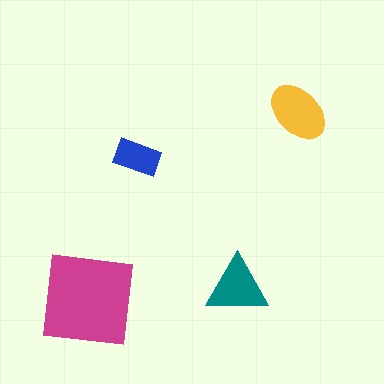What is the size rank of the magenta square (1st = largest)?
1st.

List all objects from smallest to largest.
The blue rectangle, the teal triangle, the yellow ellipse, the magenta square.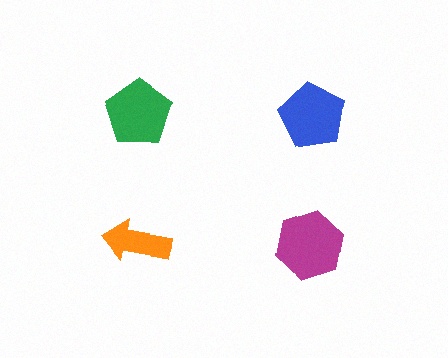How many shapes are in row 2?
2 shapes.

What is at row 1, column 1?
A green pentagon.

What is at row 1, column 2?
A blue pentagon.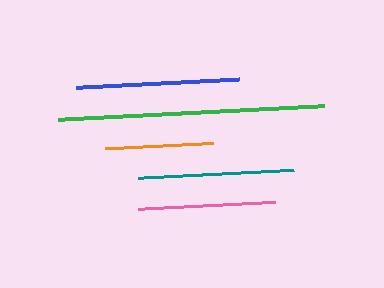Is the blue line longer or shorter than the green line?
The green line is longer than the blue line.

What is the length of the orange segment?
The orange segment is approximately 108 pixels long.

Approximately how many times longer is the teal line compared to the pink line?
The teal line is approximately 1.1 times the length of the pink line.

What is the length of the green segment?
The green segment is approximately 267 pixels long.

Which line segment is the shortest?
The orange line is the shortest at approximately 108 pixels.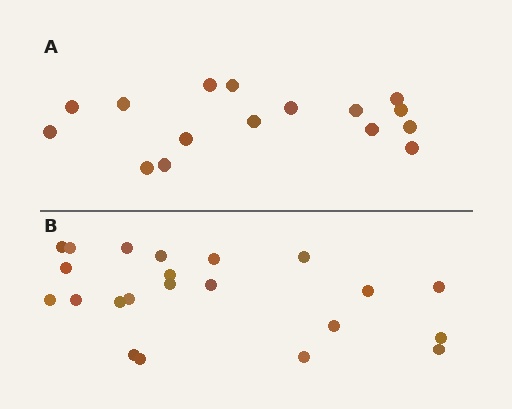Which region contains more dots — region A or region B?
Region B (the bottom region) has more dots.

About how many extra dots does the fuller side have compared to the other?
Region B has about 6 more dots than region A.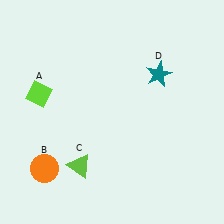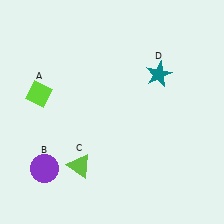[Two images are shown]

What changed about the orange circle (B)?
In Image 1, B is orange. In Image 2, it changed to purple.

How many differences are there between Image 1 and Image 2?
There is 1 difference between the two images.